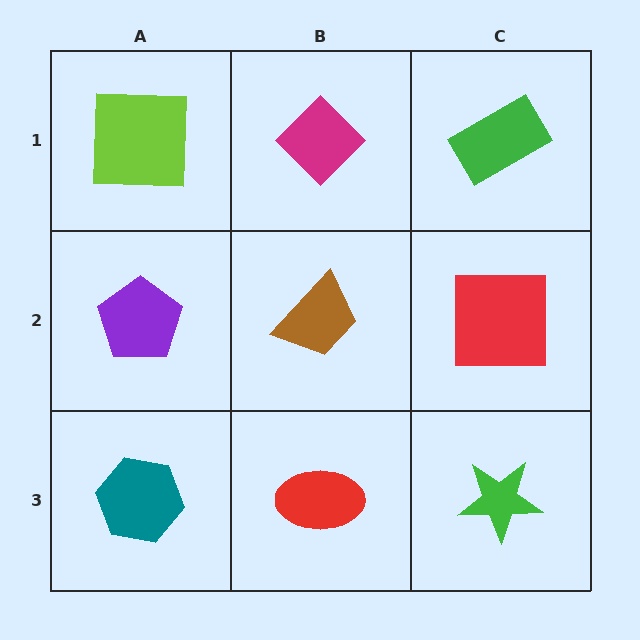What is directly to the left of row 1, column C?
A magenta diamond.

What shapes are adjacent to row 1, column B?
A brown trapezoid (row 2, column B), a lime square (row 1, column A), a green rectangle (row 1, column C).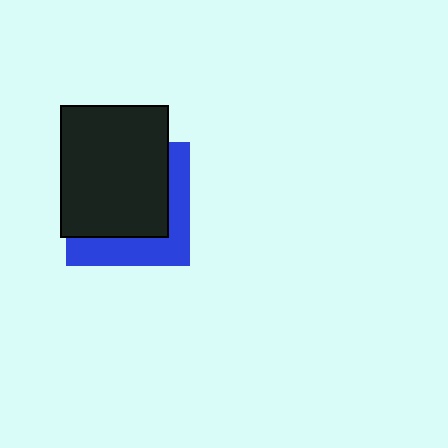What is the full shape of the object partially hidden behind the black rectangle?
The partially hidden object is a blue square.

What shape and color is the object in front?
The object in front is a black rectangle.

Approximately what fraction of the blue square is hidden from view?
Roughly 65% of the blue square is hidden behind the black rectangle.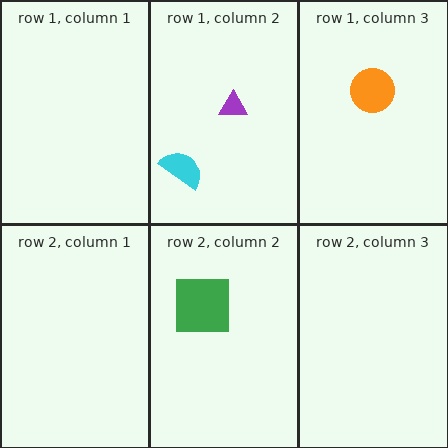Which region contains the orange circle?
The row 1, column 3 region.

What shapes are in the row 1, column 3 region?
The orange circle.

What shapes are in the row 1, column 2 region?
The cyan semicircle, the purple triangle.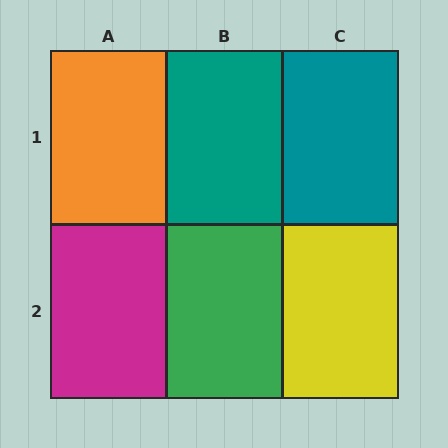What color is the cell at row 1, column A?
Orange.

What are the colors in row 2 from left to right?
Magenta, green, yellow.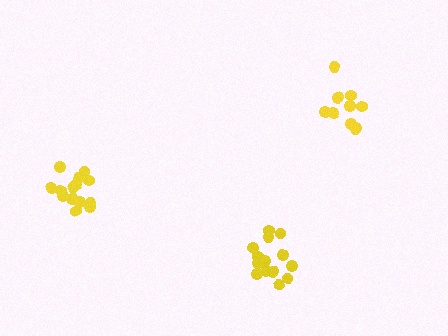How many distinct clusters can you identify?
There are 3 distinct clusters.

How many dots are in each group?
Group 1: 10 dots, Group 2: 14 dots, Group 3: 14 dots (38 total).